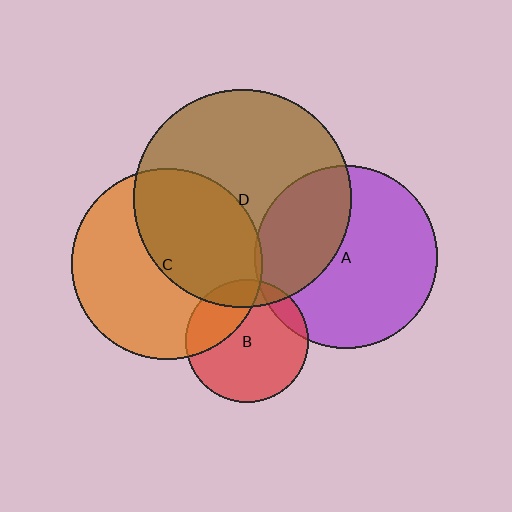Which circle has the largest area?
Circle D (brown).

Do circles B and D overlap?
Yes.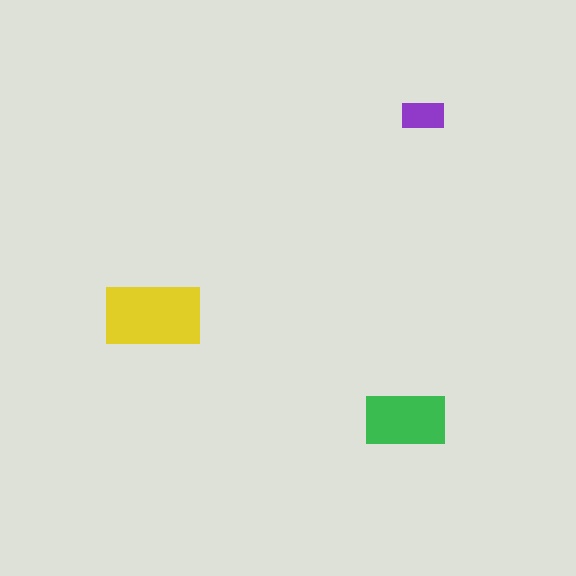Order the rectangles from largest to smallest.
the yellow one, the green one, the purple one.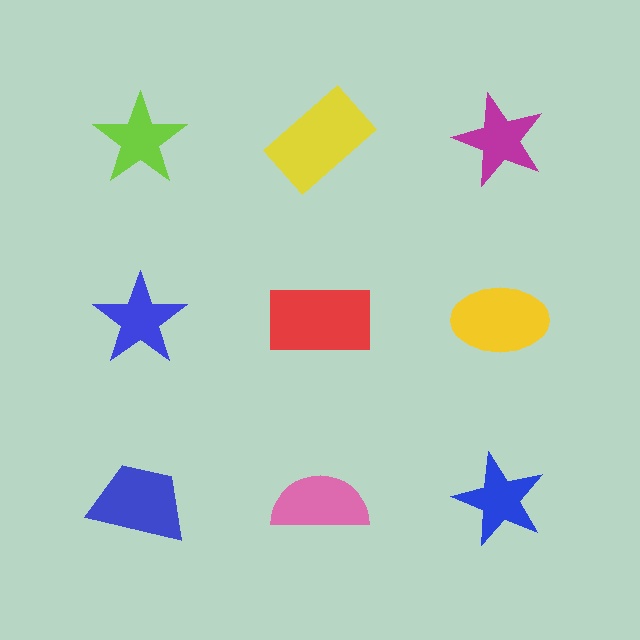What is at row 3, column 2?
A pink semicircle.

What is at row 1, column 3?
A magenta star.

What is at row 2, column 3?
A yellow ellipse.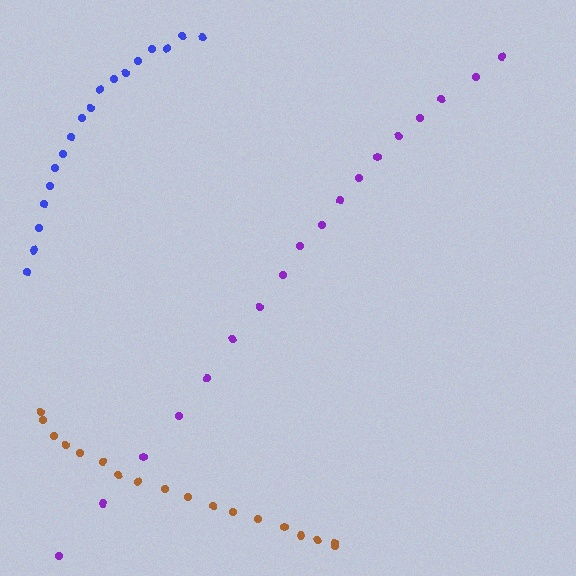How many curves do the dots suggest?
There are 3 distinct paths.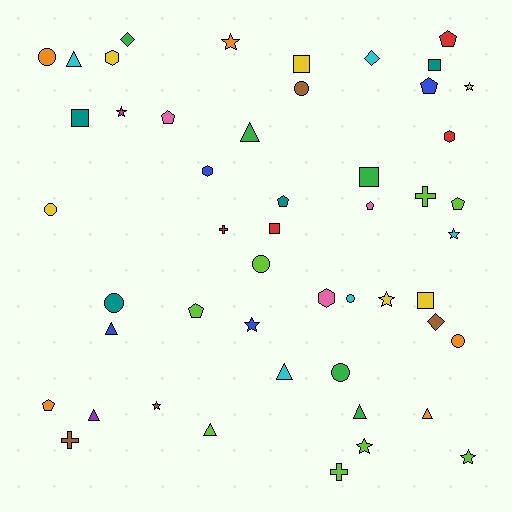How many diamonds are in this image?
There are 3 diamonds.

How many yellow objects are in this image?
There are 6 yellow objects.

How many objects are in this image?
There are 50 objects.